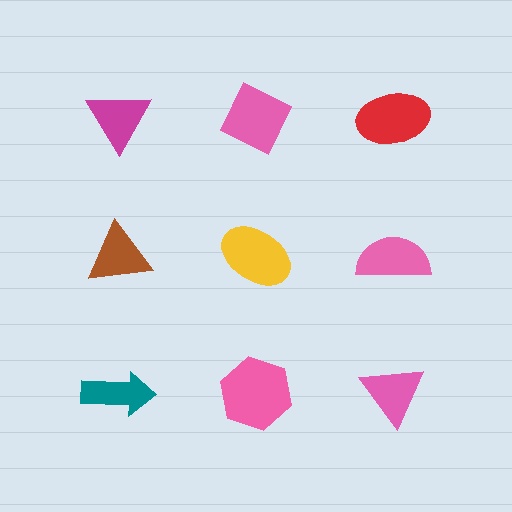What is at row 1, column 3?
A red ellipse.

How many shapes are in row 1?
3 shapes.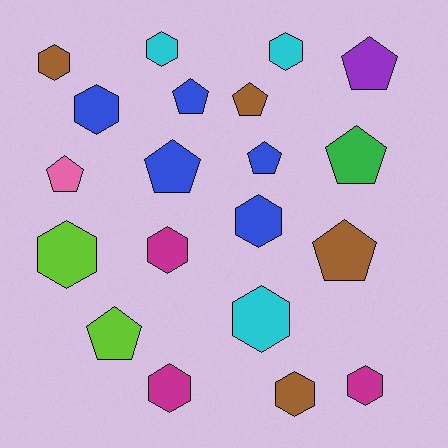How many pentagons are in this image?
There are 9 pentagons.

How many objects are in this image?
There are 20 objects.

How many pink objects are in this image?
There is 1 pink object.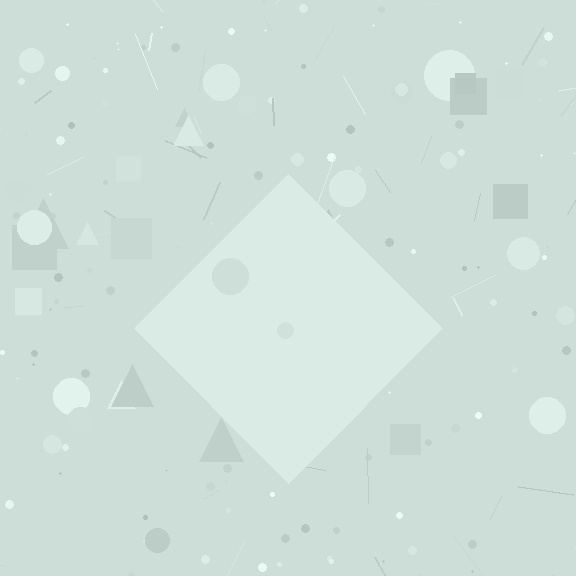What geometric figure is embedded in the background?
A diamond is embedded in the background.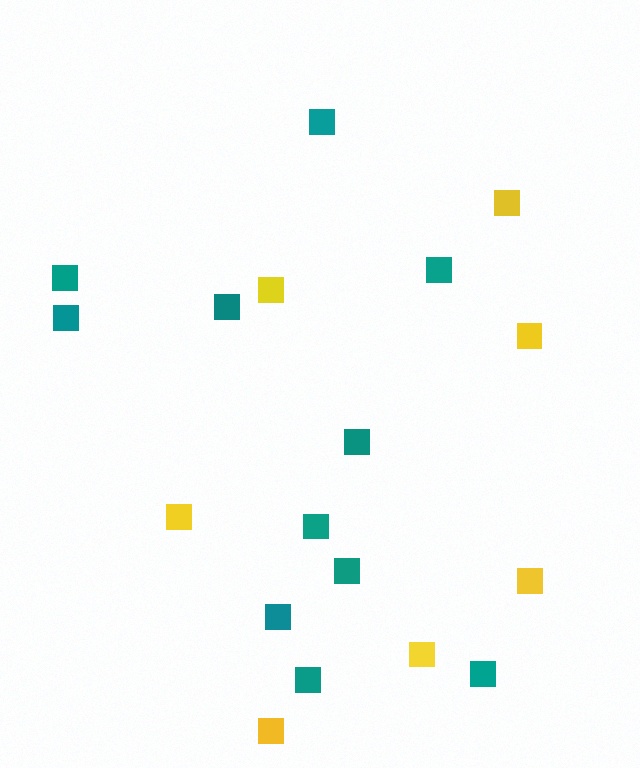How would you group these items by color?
There are 2 groups: one group of yellow squares (7) and one group of teal squares (11).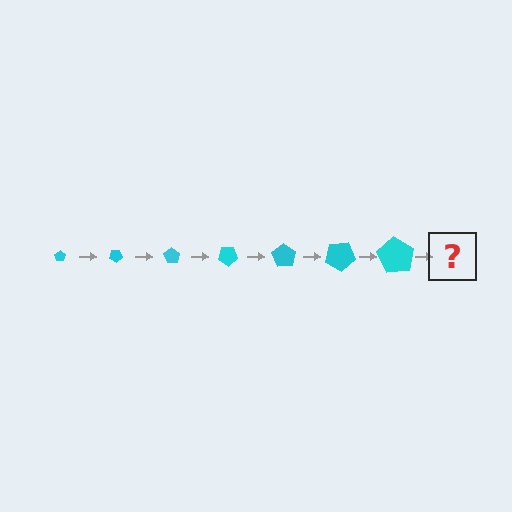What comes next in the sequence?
The next element should be a pentagon, larger than the previous one and rotated 245 degrees from the start.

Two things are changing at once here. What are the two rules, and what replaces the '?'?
The two rules are that the pentagon grows larger each step and it rotates 35 degrees each step. The '?' should be a pentagon, larger than the previous one and rotated 245 degrees from the start.